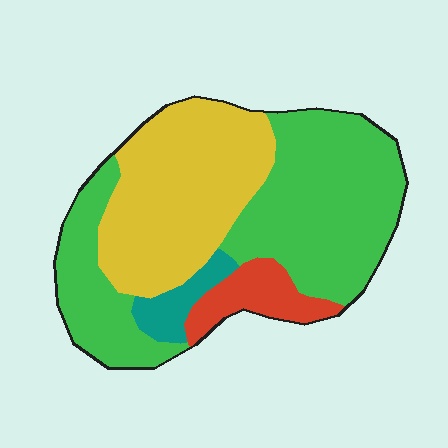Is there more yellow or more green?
Green.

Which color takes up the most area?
Green, at roughly 50%.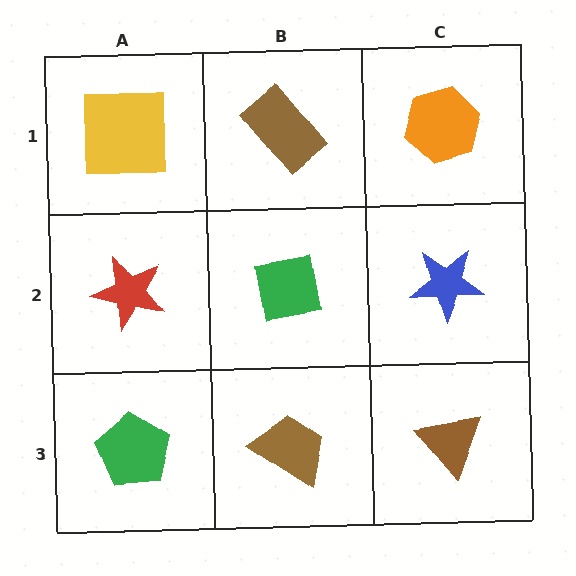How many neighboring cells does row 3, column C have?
2.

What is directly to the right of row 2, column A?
A green square.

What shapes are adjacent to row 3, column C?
A blue star (row 2, column C), a brown trapezoid (row 3, column B).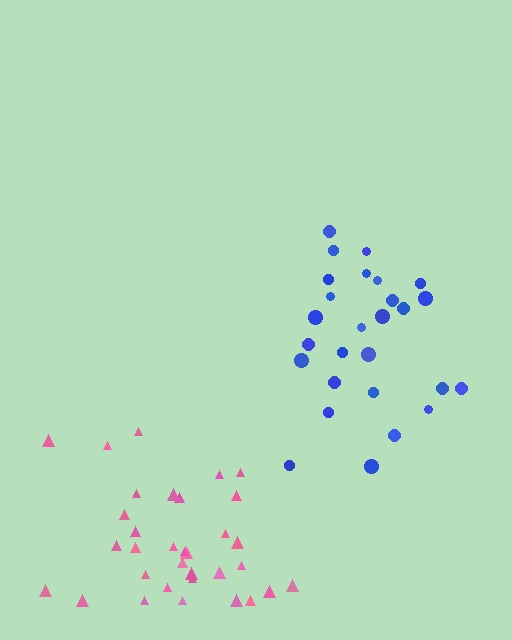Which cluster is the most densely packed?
Pink.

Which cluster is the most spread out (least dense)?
Blue.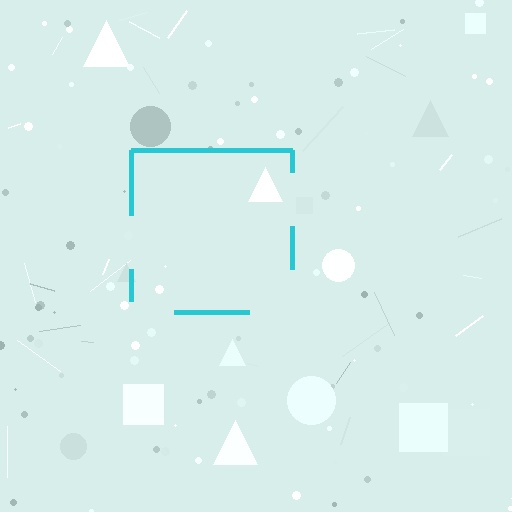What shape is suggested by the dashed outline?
The dashed outline suggests a square.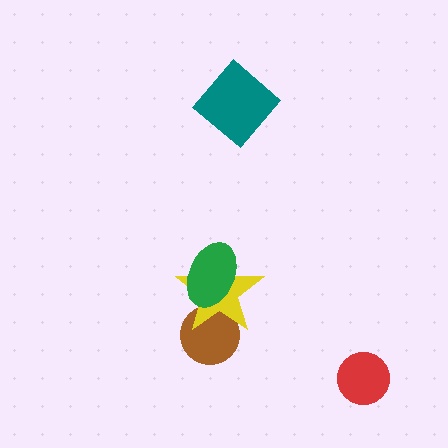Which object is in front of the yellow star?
The green ellipse is in front of the yellow star.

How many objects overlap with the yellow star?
2 objects overlap with the yellow star.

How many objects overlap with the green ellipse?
1 object overlaps with the green ellipse.